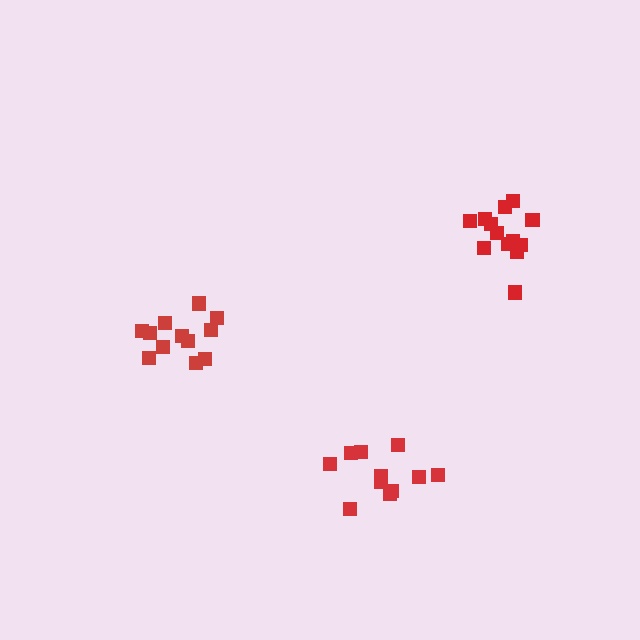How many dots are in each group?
Group 1: 12 dots, Group 2: 11 dots, Group 3: 13 dots (36 total).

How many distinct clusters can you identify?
There are 3 distinct clusters.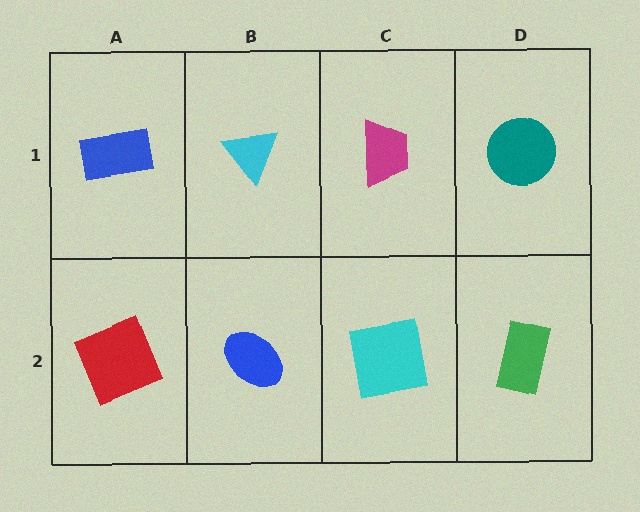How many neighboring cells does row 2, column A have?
2.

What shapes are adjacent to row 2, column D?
A teal circle (row 1, column D), a cyan square (row 2, column C).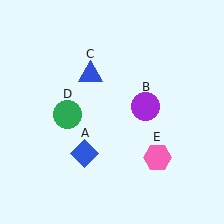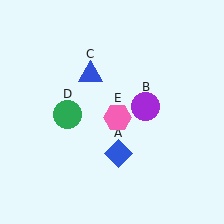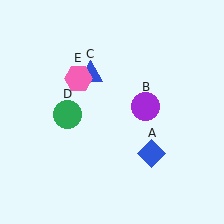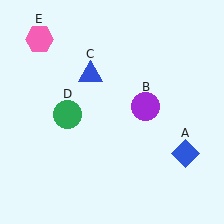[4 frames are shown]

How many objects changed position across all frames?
2 objects changed position: blue diamond (object A), pink hexagon (object E).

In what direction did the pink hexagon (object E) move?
The pink hexagon (object E) moved up and to the left.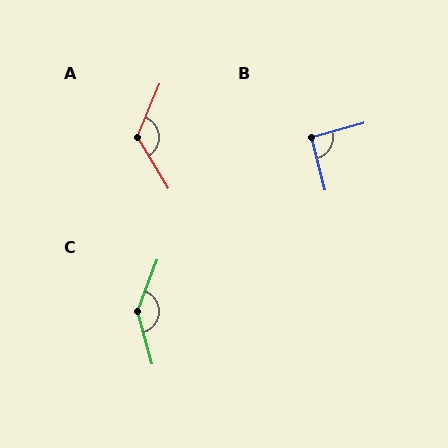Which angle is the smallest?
B, at approximately 91 degrees.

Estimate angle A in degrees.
Approximately 126 degrees.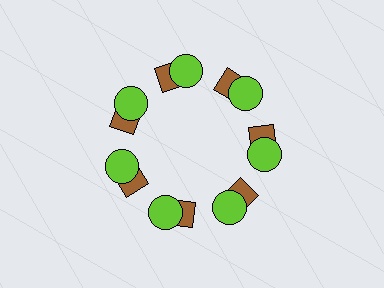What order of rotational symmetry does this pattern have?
This pattern has 7-fold rotational symmetry.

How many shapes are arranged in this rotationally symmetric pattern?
There are 14 shapes, arranged in 7 groups of 2.